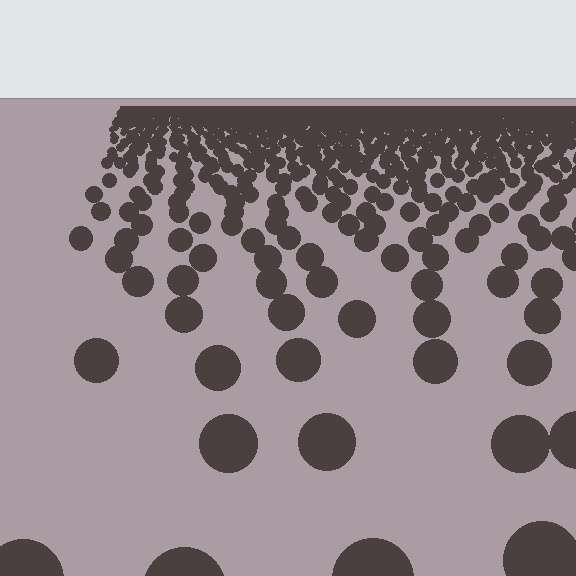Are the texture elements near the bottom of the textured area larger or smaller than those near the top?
Larger. Near the bottom, elements are closer to the viewer and appear at a bigger on-screen size.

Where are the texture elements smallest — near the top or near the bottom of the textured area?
Near the top.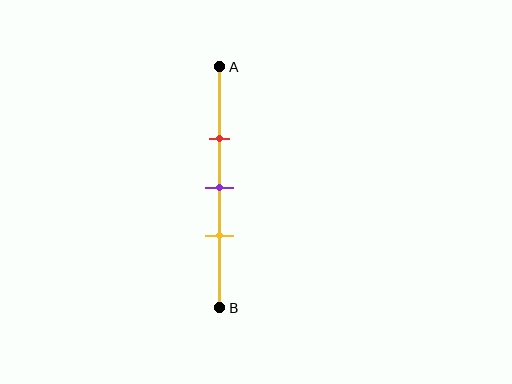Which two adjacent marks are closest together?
The purple and yellow marks are the closest adjacent pair.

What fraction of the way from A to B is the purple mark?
The purple mark is approximately 50% (0.5) of the way from A to B.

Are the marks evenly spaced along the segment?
Yes, the marks are approximately evenly spaced.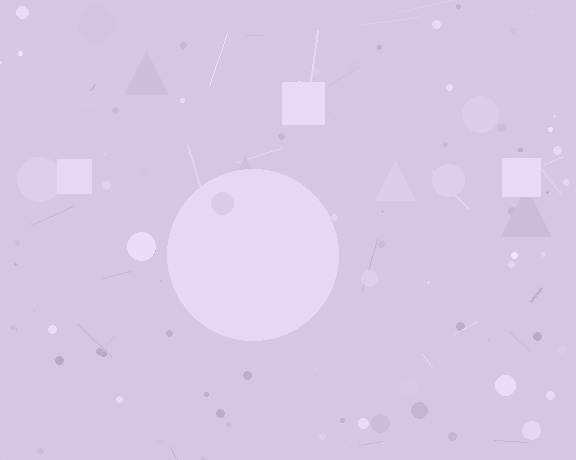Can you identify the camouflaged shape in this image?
The camouflaged shape is a circle.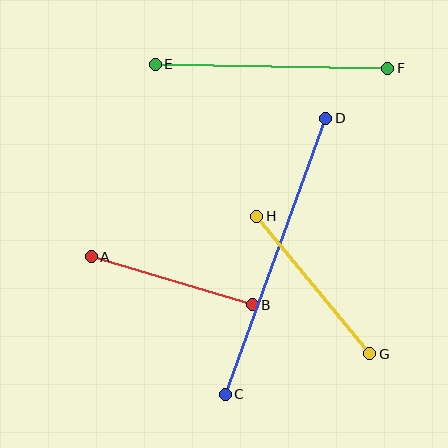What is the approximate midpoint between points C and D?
The midpoint is at approximately (276, 256) pixels.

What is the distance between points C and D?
The distance is approximately 294 pixels.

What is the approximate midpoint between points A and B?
The midpoint is at approximately (172, 281) pixels.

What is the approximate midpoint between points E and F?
The midpoint is at approximately (272, 66) pixels.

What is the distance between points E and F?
The distance is approximately 233 pixels.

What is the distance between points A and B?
The distance is approximately 168 pixels.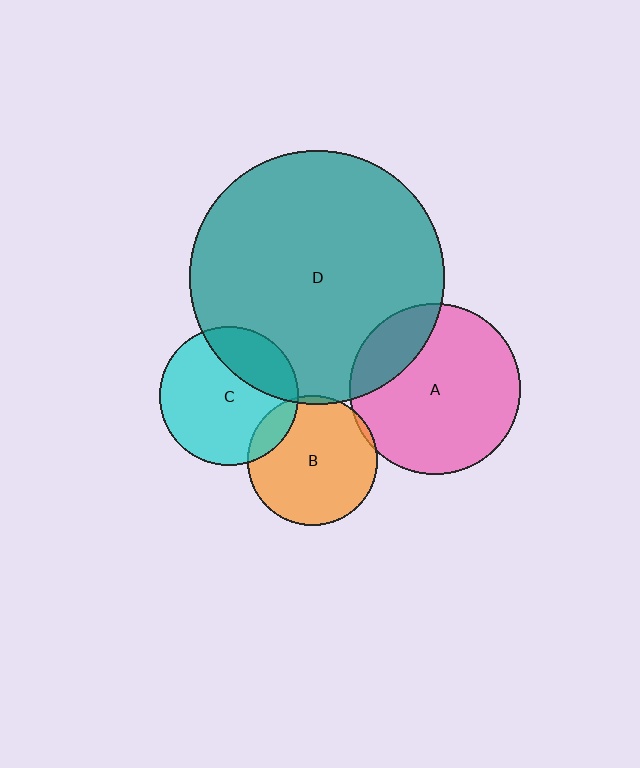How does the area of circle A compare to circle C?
Approximately 1.5 times.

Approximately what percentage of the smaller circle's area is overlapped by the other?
Approximately 5%.